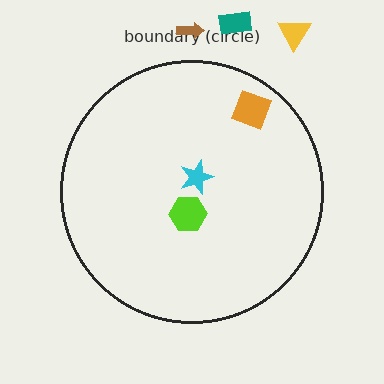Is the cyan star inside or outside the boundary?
Inside.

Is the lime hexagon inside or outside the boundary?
Inside.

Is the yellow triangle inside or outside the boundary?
Outside.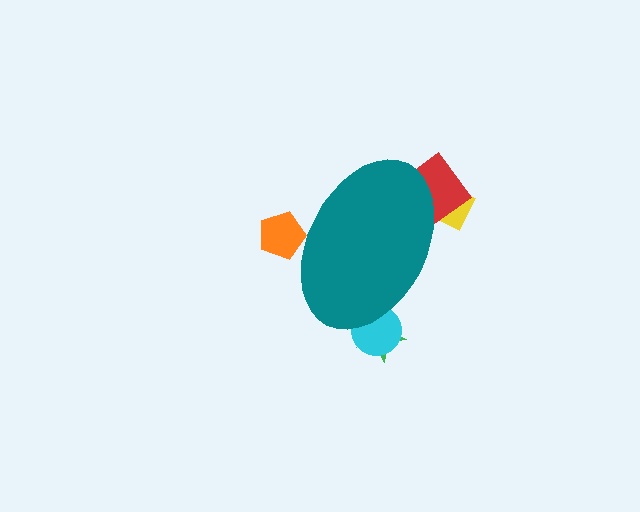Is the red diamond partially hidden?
Yes, the red diamond is partially hidden behind the teal ellipse.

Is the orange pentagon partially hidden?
Yes, the orange pentagon is partially hidden behind the teal ellipse.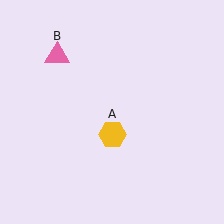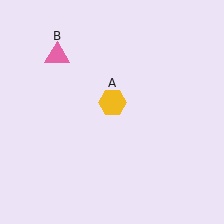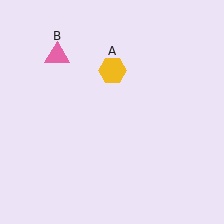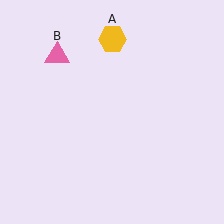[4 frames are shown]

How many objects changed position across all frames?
1 object changed position: yellow hexagon (object A).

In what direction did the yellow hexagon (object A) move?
The yellow hexagon (object A) moved up.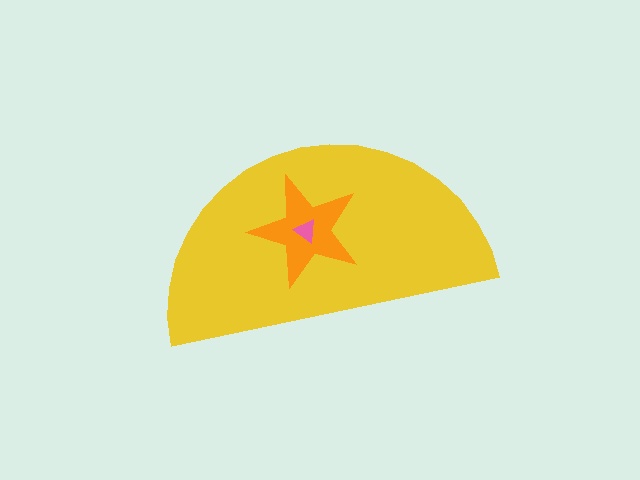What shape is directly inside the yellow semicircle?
The orange star.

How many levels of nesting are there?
3.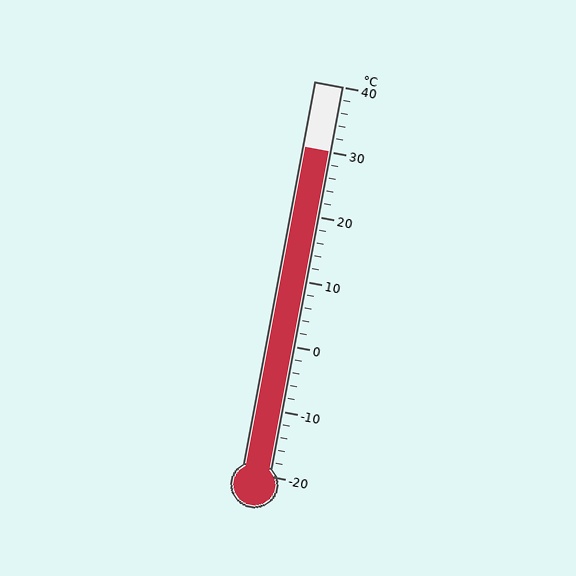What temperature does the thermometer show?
The thermometer shows approximately 30°C.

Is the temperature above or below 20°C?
The temperature is above 20°C.